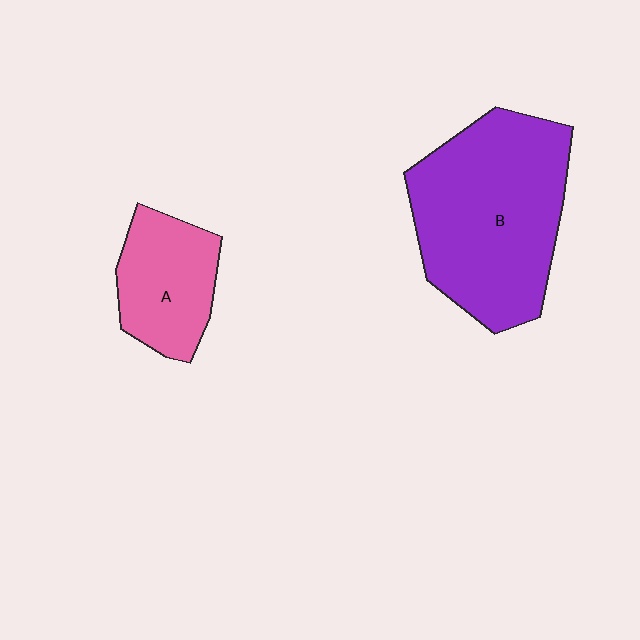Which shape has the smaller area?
Shape A (pink).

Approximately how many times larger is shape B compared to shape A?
Approximately 2.2 times.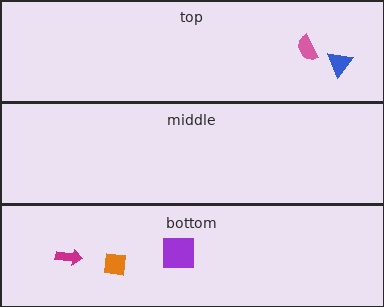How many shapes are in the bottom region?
3.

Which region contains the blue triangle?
The top region.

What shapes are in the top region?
The pink semicircle, the blue triangle.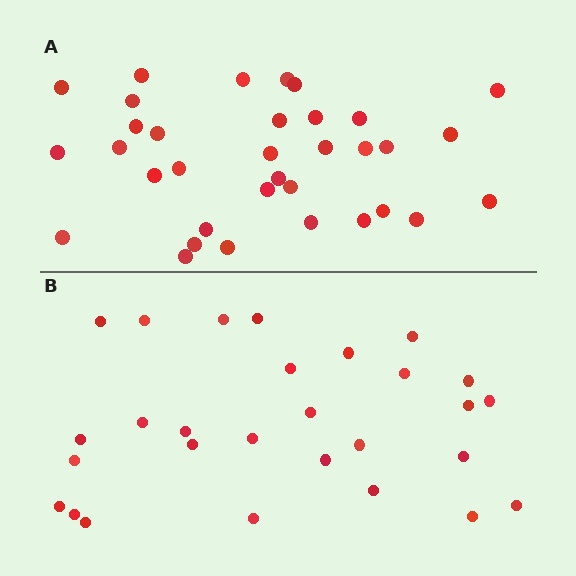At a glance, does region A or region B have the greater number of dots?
Region A (the top region) has more dots.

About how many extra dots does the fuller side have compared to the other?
Region A has about 6 more dots than region B.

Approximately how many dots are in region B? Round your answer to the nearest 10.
About 30 dots. (The exact count is 28, which rounds to 30.)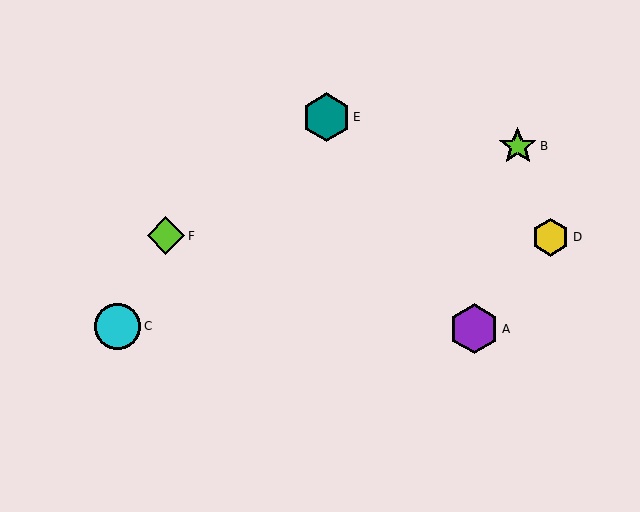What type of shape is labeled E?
Shape E is a teal hexagon.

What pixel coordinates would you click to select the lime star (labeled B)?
Click at (518, 146) to select the lime star B.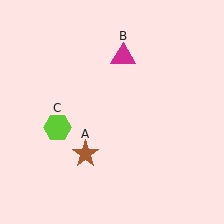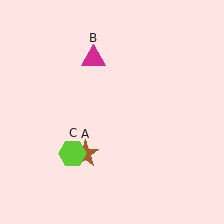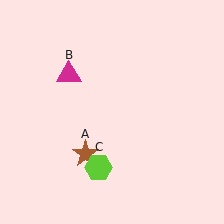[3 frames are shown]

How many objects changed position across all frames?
2 objects changed position: magenta triangle (object B), lime hexagon (object C).